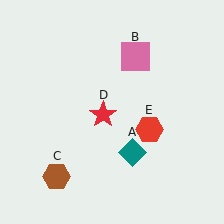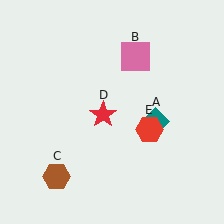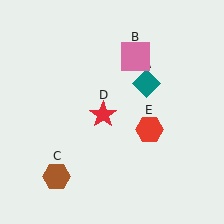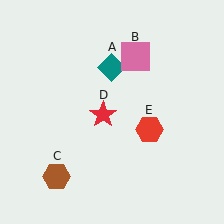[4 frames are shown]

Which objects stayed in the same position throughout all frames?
Pink square (object B) and brown hexagon (object C) and red star (object D) and red hexagon (object E) remained stationary.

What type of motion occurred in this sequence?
The teal diamond (object A) rotated counterclockwise around the center of the scene.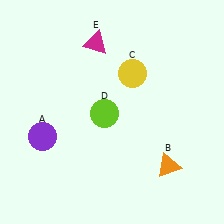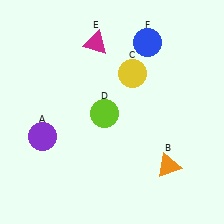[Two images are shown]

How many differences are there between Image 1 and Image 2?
There is 1 difference between the two images.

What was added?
A blue circle (F) was added in Image 2.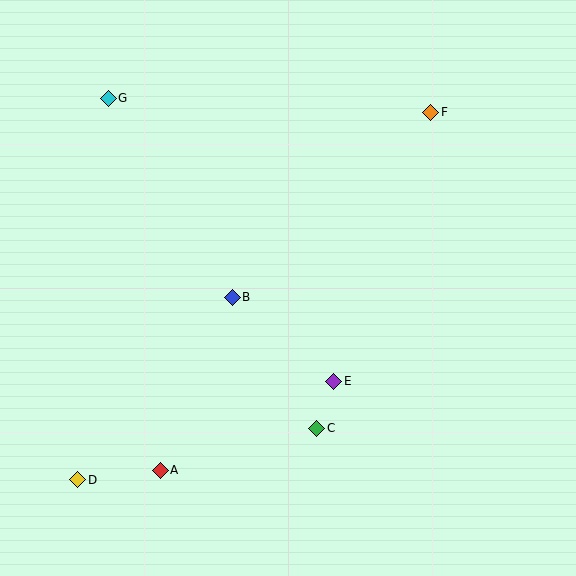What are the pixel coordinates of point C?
Point C is at (317, 428).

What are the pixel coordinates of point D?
Point D is at (78, 480).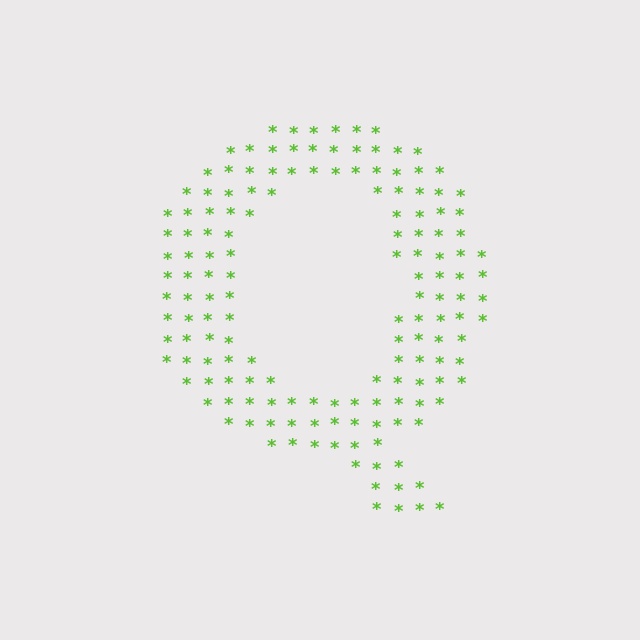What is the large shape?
The large shape is the letter Q.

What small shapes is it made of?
It is made of small asterisks.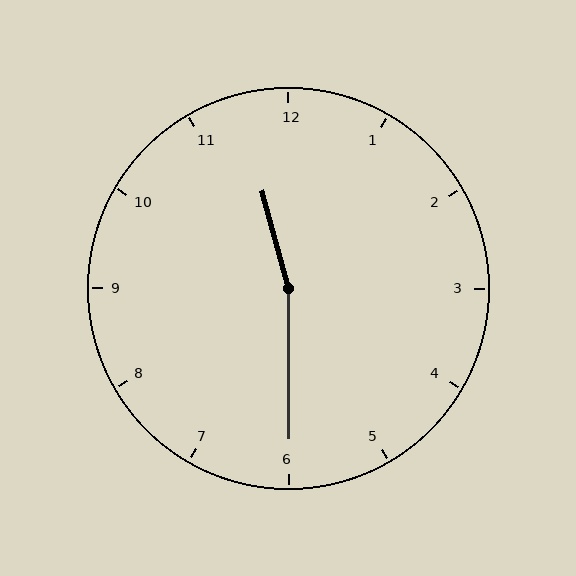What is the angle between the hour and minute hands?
Approximately 165 degrees.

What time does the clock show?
11:30.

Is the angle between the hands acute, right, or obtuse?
It is obtuse.